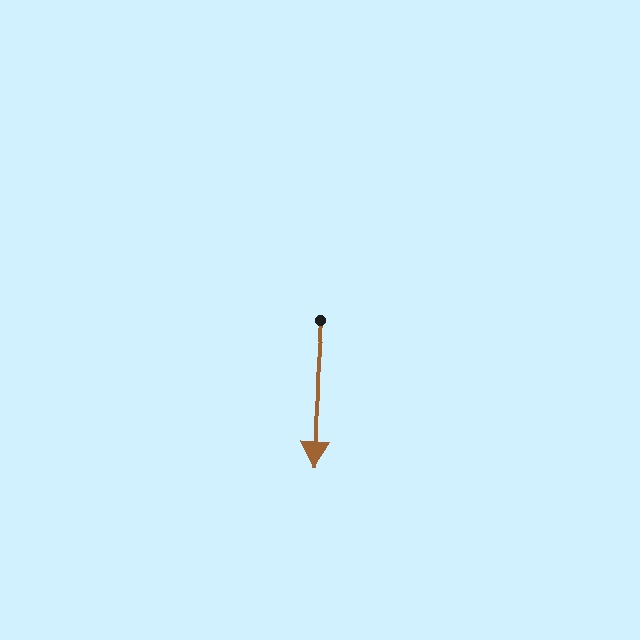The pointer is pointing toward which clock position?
Roughly 6 o'clock.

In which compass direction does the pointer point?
South.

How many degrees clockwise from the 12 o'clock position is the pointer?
Approximately 184 degrees.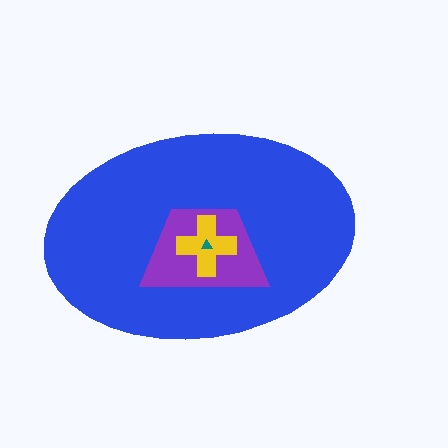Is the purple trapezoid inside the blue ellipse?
Yes.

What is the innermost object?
The teal triangle.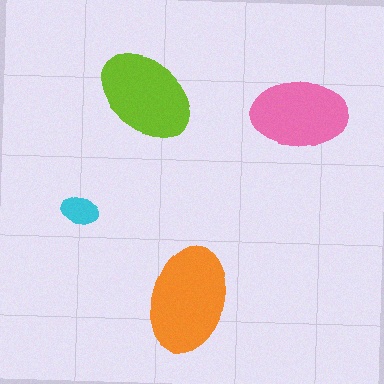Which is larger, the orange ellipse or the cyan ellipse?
The orange one.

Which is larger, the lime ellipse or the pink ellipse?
The lime one.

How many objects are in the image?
There are 4 objects in the image.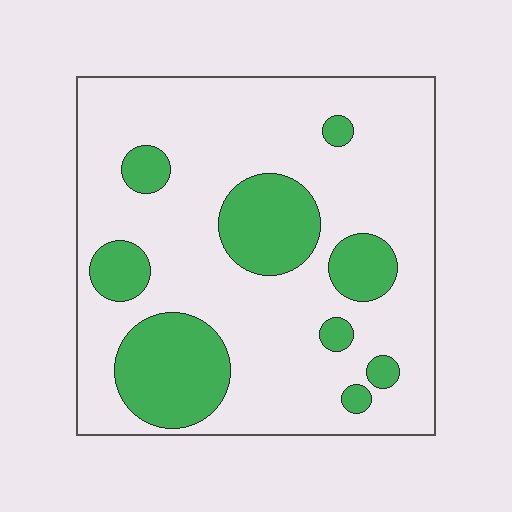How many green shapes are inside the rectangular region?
9.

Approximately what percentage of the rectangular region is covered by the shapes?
Approximately 25%.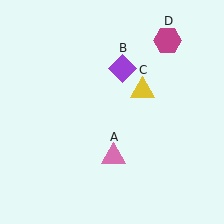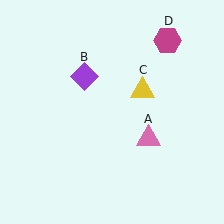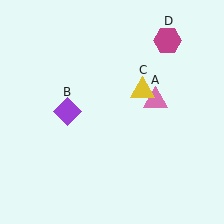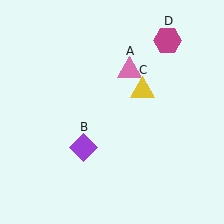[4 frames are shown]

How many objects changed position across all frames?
2 objects changed position: pink triangle (object A), purple diamond (object B).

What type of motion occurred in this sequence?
The pink triangle (object A), purple diamond (object B) rotated counterclockwise around the center of the scene.